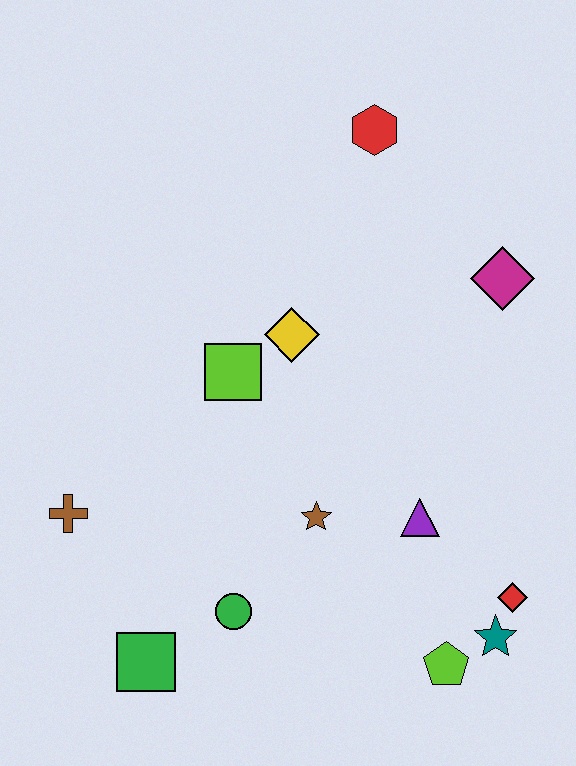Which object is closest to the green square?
The green circle is closest to the green square.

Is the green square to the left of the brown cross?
No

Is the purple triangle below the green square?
No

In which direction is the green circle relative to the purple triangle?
The green circle is to the left of the purple triangle.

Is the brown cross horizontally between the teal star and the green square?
No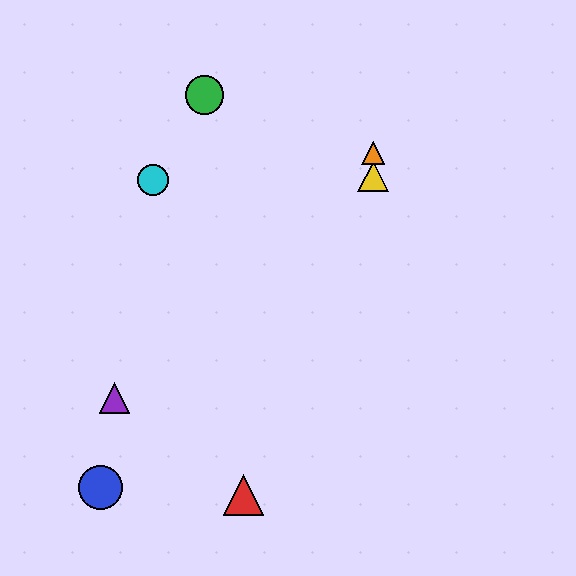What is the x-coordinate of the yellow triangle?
The yellow triangle is at x≈373.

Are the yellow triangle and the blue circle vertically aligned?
No, the yellow triangle is at x≈373 and the blue circle is at x≈100.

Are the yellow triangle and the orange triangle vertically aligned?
Yes, both are at x≈373.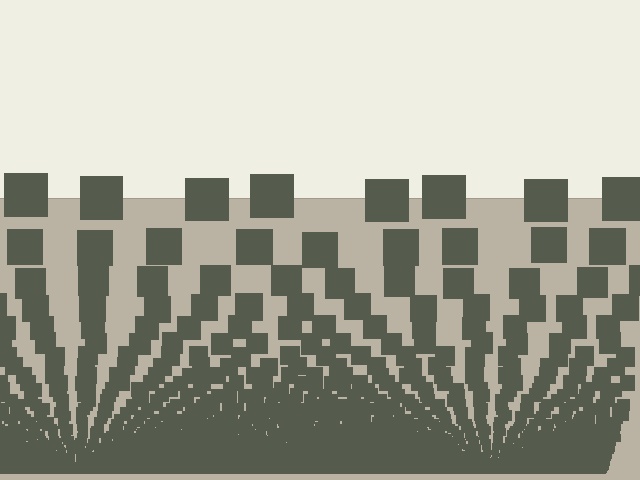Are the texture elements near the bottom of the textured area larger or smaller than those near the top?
Smaller. The gradient is inverted — elements near the bottom are smaller and denser.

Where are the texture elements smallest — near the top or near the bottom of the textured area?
Near the bottom.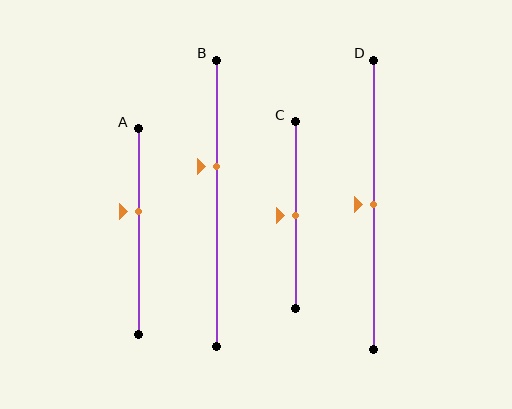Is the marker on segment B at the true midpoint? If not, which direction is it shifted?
No, the marker on segment B is shifted upward by about 13% of the segment length.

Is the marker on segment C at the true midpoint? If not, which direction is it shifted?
Yes, the marker on segment C is at the true midpoint.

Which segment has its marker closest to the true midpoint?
Segment C has its marker closest to the true midpoint.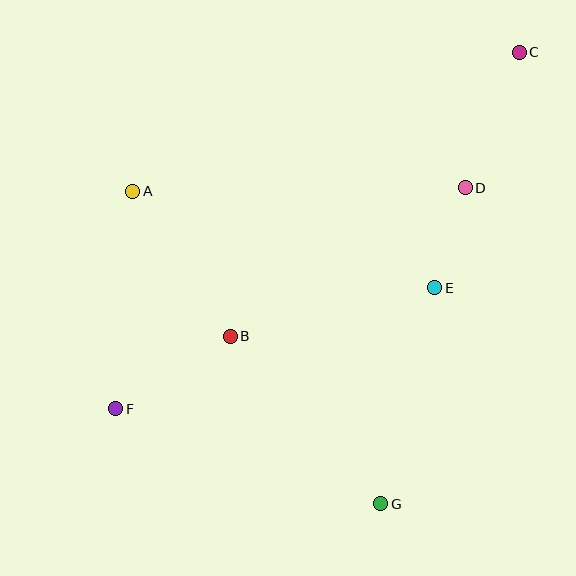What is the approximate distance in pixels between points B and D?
The distance between B and D is approximately 278 pixels.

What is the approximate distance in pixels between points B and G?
The distance between B and G is approximately 225 pixels.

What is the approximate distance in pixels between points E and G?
The distance between E and G is approximately 223 pixels.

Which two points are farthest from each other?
Points C and F are farthest from each other.